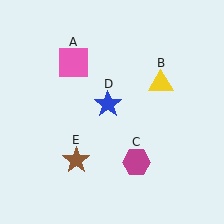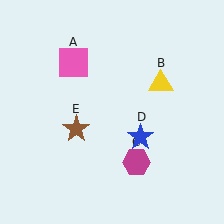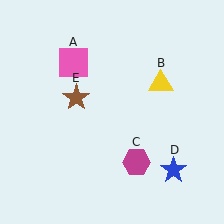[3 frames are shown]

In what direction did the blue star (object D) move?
The blue star (object D) moved down and to the right.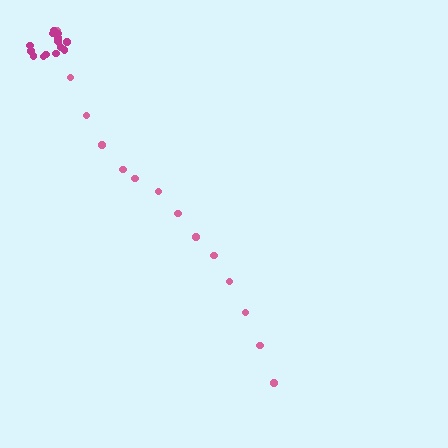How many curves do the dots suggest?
There are 2 distinct paths.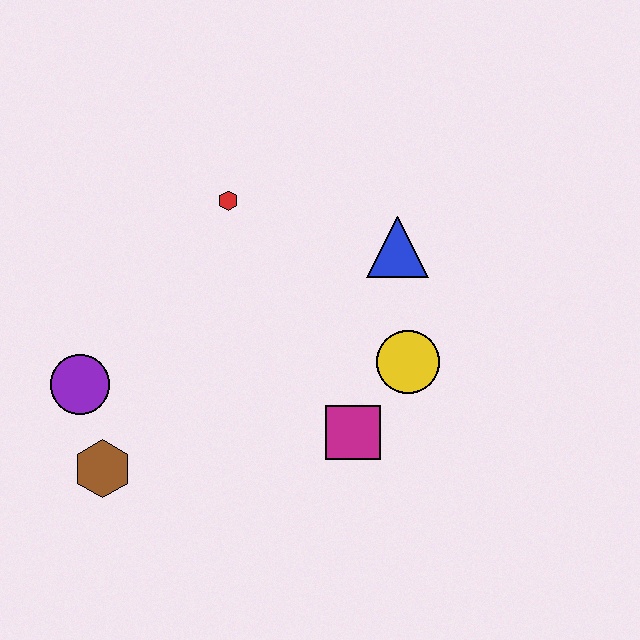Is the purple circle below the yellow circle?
Yes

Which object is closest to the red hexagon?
The blue triangle is closest to the red hexagon.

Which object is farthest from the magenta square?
The purple circle is farthest from the magenta square.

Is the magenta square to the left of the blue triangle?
Yes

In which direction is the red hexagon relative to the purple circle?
The red hexagon is above the purple circle.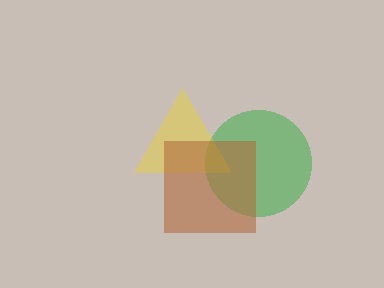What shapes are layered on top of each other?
The layered shapes are: a green circle, a yellow triangle, a brown square.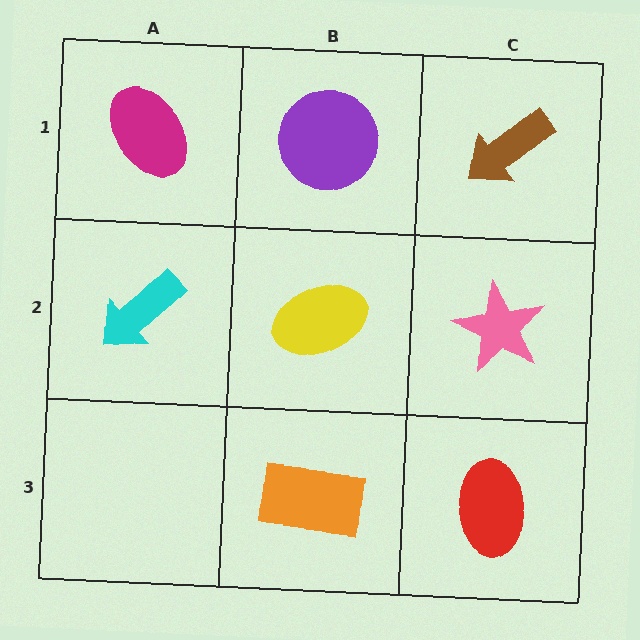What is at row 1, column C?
A brown arrow.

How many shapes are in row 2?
3 shapes.